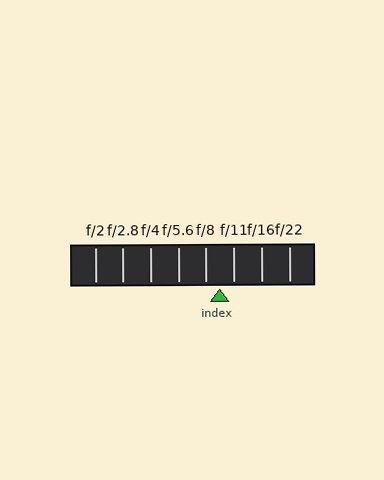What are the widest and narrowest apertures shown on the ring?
The widest aperture shown is f/2 and the narrowest is f/22.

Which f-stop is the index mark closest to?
The index mark is closest to f/8.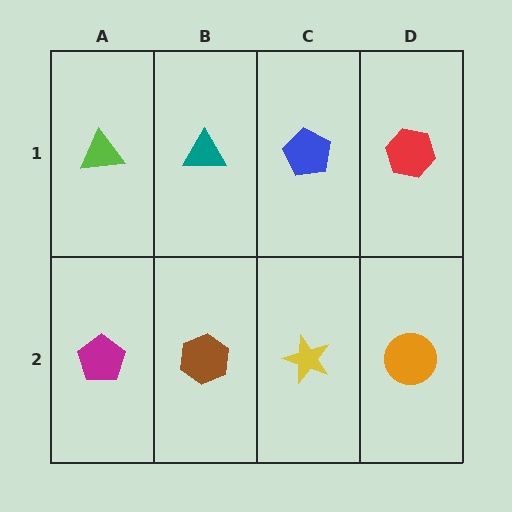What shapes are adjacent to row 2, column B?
A teal triangle (row 1, column B), a magenta pentagon (row 2, column A), a yellow star (row 2, column C).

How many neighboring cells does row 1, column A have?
2.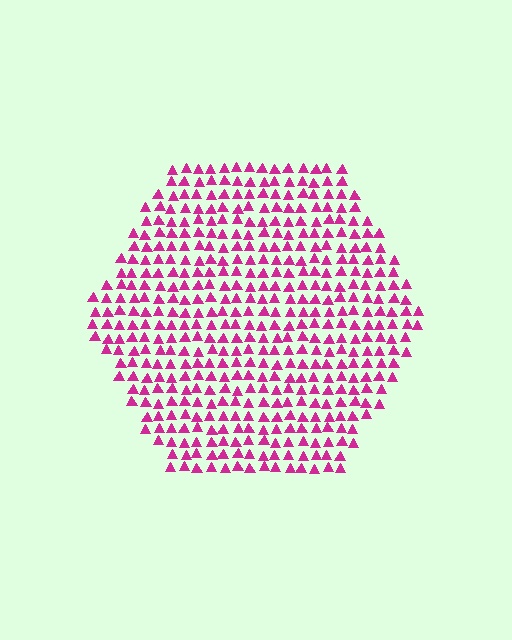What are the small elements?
The small elements are triangles.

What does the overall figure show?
The overall figure shows a hexagon.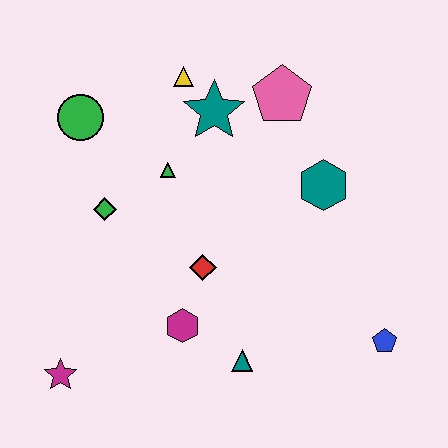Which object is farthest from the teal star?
The magenta star is farthest from the teal star.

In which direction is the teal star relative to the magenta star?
The teal star is above the magenta star.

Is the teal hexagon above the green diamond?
Yes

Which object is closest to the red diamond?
The magenta hexagon is closest to the red diamond.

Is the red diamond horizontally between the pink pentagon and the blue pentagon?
No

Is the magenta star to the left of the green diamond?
Yes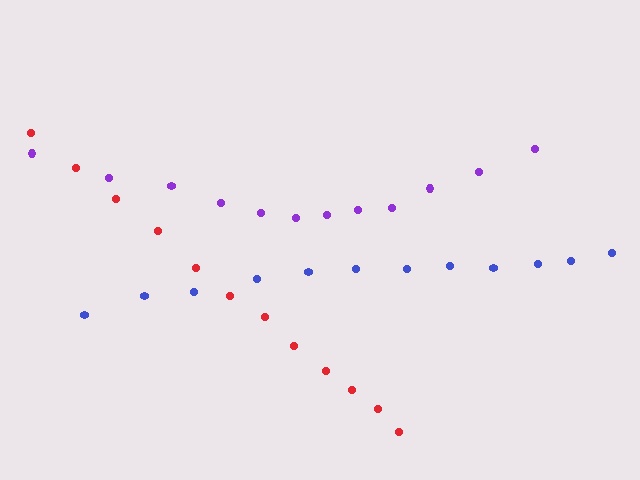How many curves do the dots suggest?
There are 3 distinct paths.